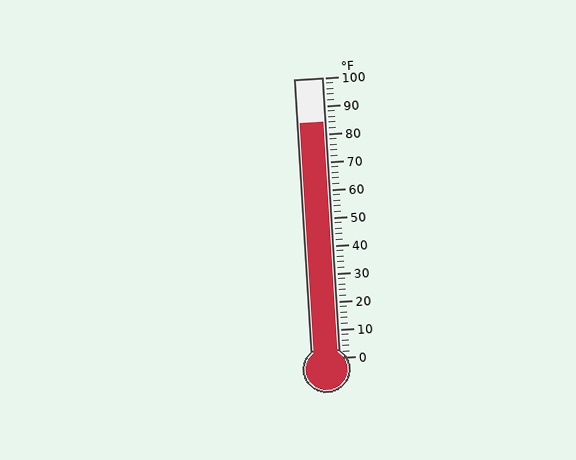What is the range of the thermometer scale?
The thermometer scale ranges from 0°F to 100°F.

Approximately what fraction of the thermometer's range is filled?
The thermometer is filled to approximately 85% of its range.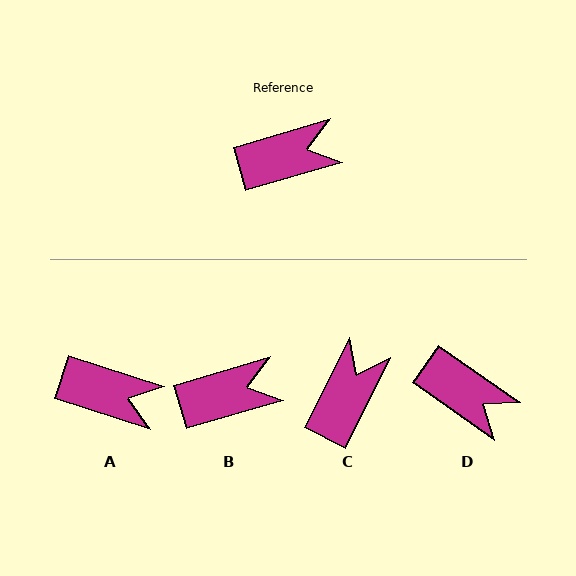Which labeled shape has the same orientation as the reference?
B.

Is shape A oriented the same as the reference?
No, it is off by about 34 degrees.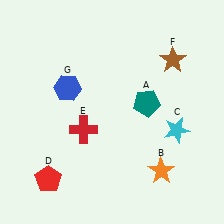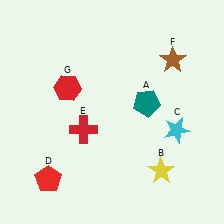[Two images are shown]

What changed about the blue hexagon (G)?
In Image 1, G is blue. In Image 2, it changed to red.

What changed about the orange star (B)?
In Image 1, B is orange. In Image 2, it changed to yellow.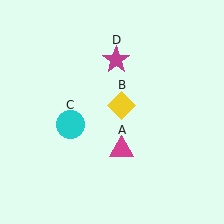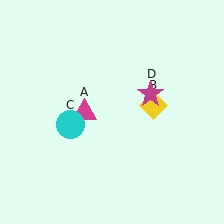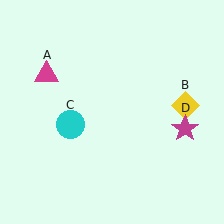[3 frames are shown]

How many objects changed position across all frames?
3 objects changed position: magenta triangle (object A), yellow diamond (object B), magenta star (object D).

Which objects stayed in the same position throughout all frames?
Cyan circle (object C) remained stationary.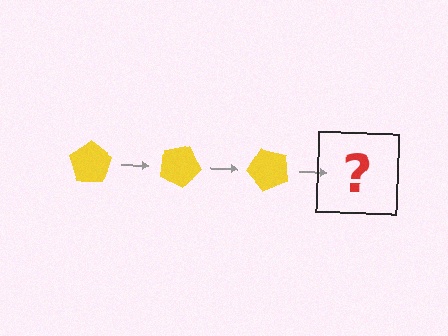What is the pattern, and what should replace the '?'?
The pattern is that the pentagon rotates 25 degrees each step. The '?' should be a yellow pentagon rotated 75 degrees.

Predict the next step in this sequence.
The next step is a yellow pentagon rotated 75 degrees.